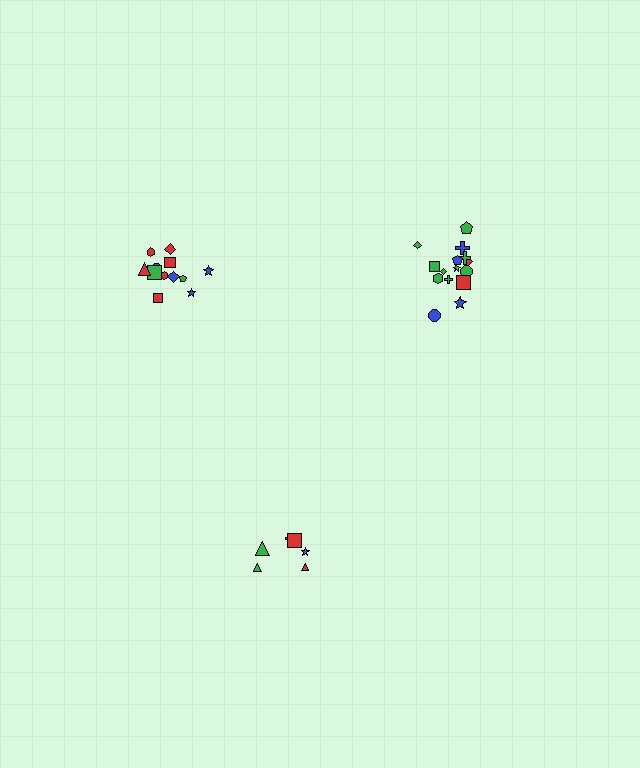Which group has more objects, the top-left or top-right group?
The top-right group.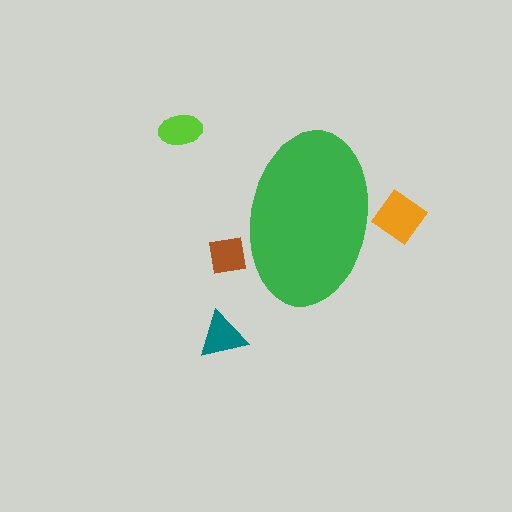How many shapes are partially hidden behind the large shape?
2 shapes are partially hidden.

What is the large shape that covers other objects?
A green ellipse.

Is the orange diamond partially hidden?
Yes, the orange diamond is partially hidden behind the green ellipse.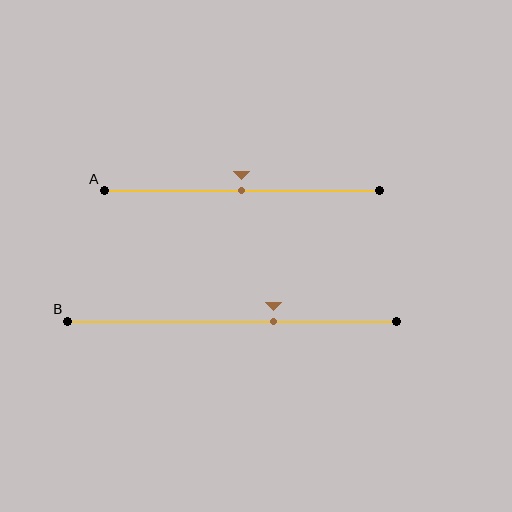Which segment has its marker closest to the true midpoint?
Segment A has its marker closest to the true midpoint.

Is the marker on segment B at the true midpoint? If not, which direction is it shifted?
No, the marker on segment B is shifted to the right by about 13% of the segment length.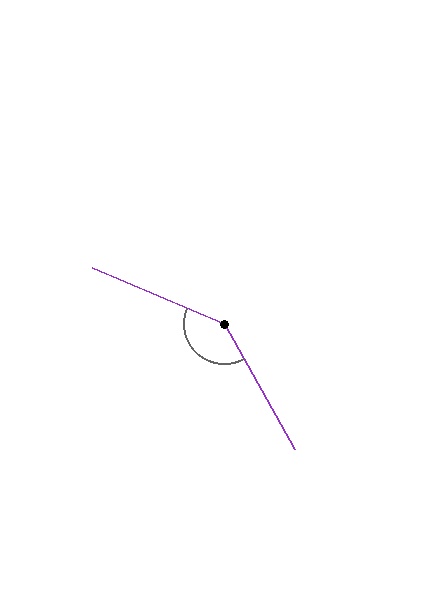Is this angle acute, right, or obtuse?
It is obtuse.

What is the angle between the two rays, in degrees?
Approximately 142 degrees.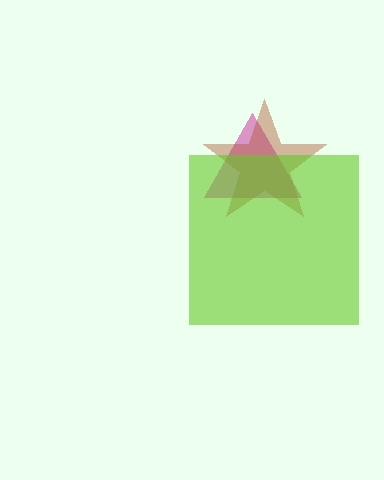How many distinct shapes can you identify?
There are 3 distinct shapes: a magenta triangle, a brown star, a lime square.